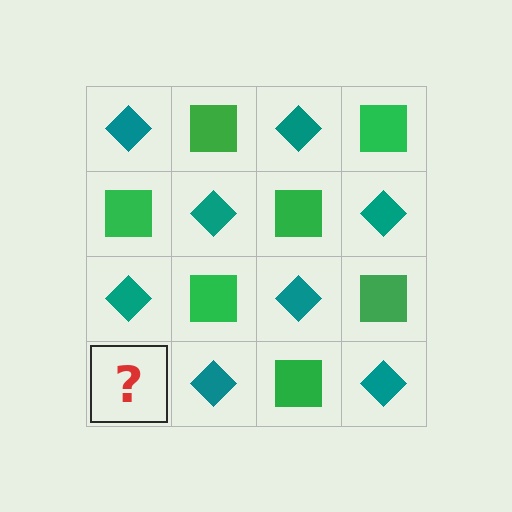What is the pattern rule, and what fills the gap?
The rule is that it alternates teal diamond and green square in a checkerboard pattern. The gap should be filled with a green square.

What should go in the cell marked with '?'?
The missing cell should contain a green square.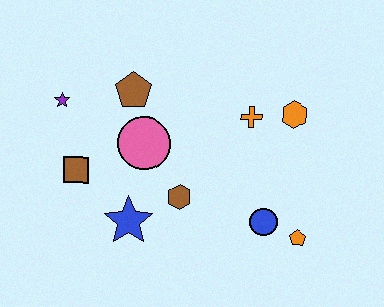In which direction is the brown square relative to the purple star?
The brown square is below the purple star.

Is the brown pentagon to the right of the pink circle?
No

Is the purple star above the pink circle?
Yes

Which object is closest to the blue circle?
The orange pentagon is closest to the blue circle.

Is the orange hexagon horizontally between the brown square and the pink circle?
No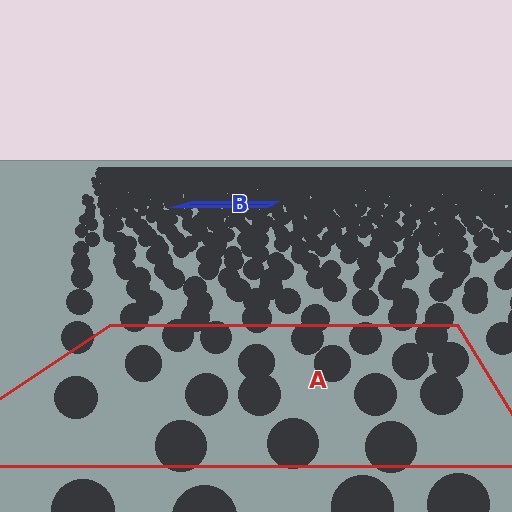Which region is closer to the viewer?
Region A is closer. The texture elements there are larger and more spread out.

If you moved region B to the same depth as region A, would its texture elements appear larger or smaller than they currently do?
They would appear larger. At a closer depth, the same texture elements are projected at a bigger on-screen size.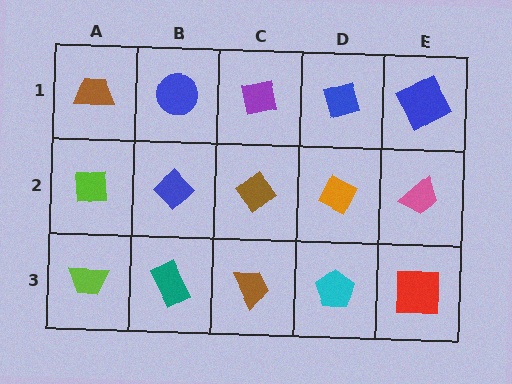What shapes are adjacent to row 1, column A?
A lime square (row 2, column A), a blue circle (row 1, column B).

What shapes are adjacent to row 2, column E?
A blue square (row 1, column E), a red square (row 3, column E), an orange diamond (row 2, column D).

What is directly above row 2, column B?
A blue circle.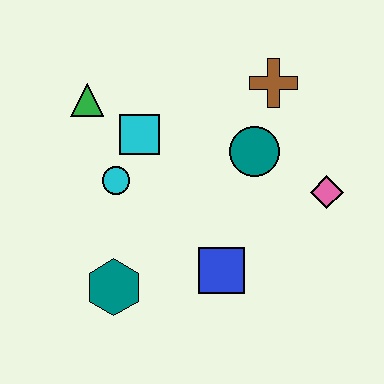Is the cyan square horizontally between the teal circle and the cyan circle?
Yes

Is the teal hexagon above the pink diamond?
No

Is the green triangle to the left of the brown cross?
Yes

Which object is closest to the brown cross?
The teal circle is closest to the brown cross.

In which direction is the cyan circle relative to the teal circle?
The cyan circle is to the left of the teal circle.